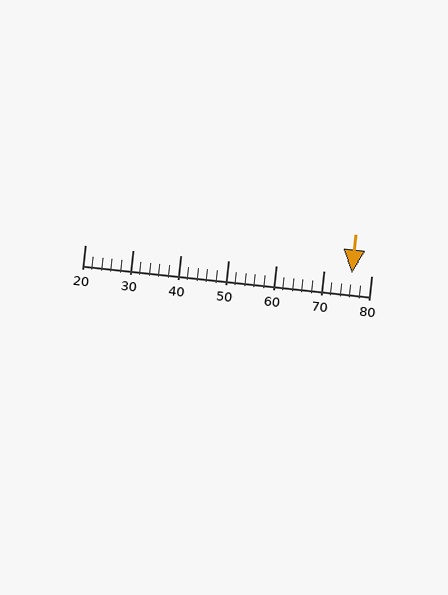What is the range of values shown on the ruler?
The ruler shows values from 20 to 80.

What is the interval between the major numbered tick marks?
The major tick marks are spaced 10 units apart.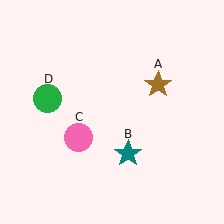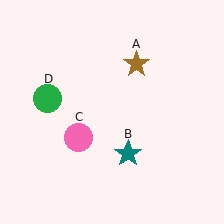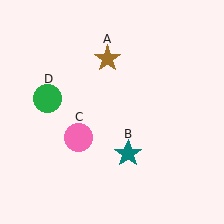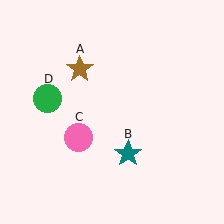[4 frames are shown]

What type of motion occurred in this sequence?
The brown star (object A) rotated counterclockwise around the center of the scene.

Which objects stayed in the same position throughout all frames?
Teal star (object B) and pink circle (object C) and green circle (object D) remained stationary.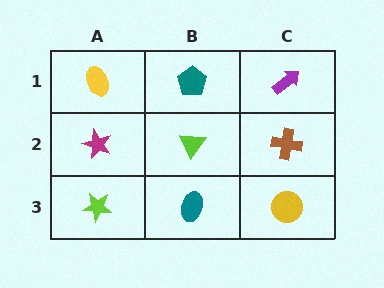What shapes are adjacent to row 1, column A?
A magenta star (row 2, column A), a teal pentagon (row 1, column B).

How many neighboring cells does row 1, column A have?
2.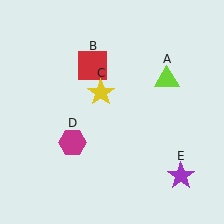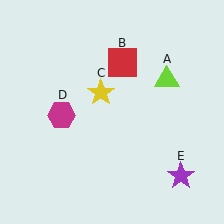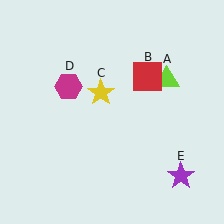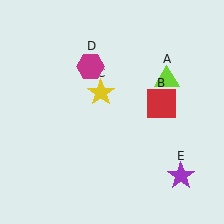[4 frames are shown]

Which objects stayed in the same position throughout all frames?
Lime triangle (object A) and yellow star (object C) and purple star (object E) remained stationary.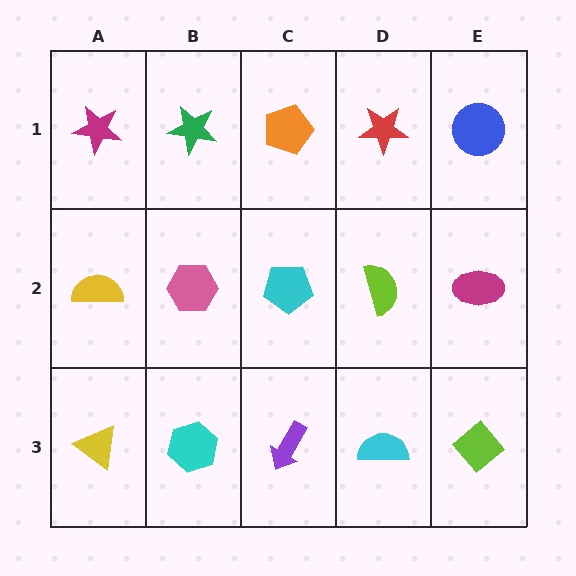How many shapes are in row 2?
5 shapes.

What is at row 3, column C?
A purple arrow.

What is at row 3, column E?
A lime diamond.